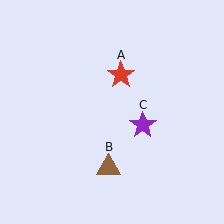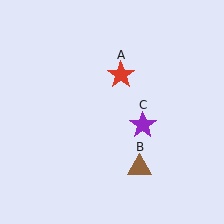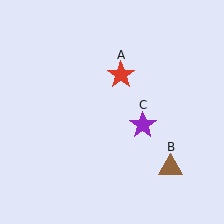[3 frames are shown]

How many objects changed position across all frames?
1 object changed position: brown triangle (object B).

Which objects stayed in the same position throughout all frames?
Red star (object A) and purple star (object C) remained stationary.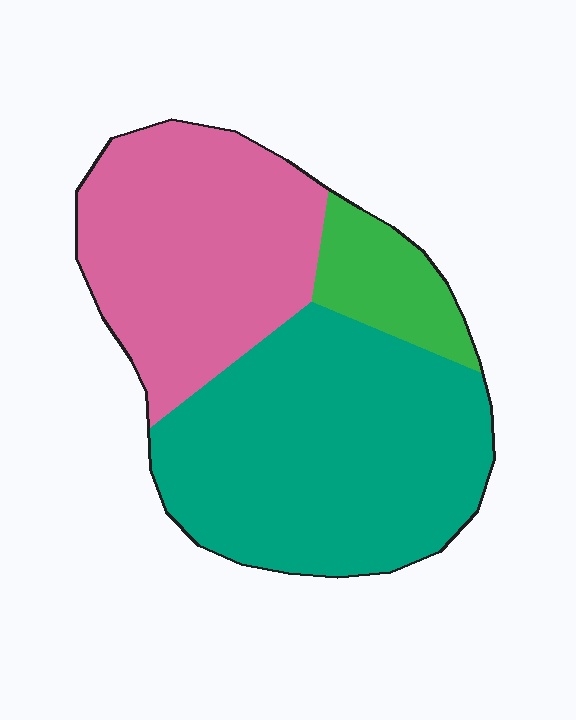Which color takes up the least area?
Green, at roughly 10%.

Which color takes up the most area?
Teal, at roughly 50%.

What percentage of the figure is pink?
Pink covers 38% of the figure.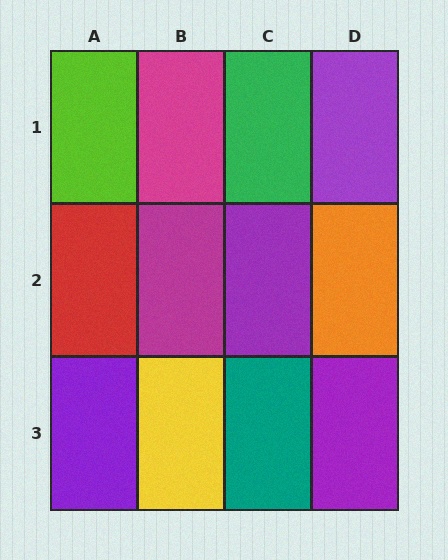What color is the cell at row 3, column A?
Purple.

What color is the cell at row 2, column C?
Purple.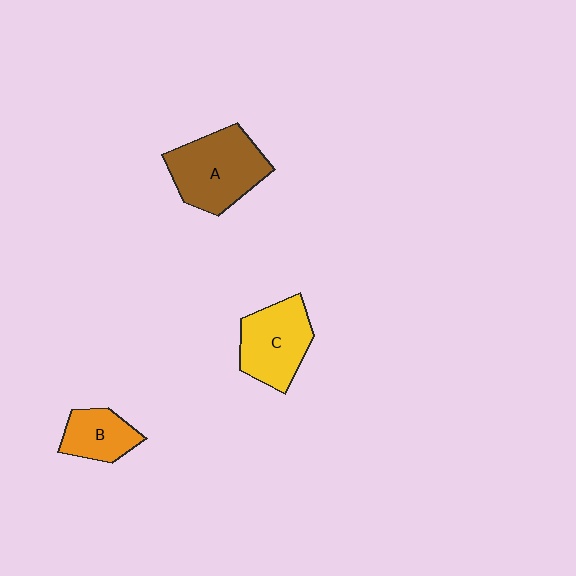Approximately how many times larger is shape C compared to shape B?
Approximately 1.6 times.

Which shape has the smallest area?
Shape B (orange).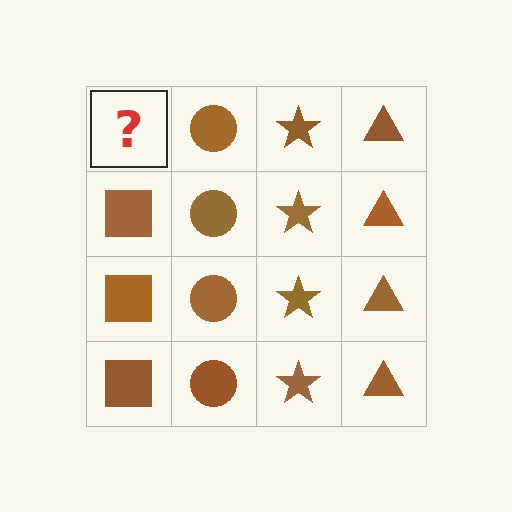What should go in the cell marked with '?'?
The missing cell should contain a brown square.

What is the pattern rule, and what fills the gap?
The rule is that each column has a consistent shape. The gap should be filled with a brown square.